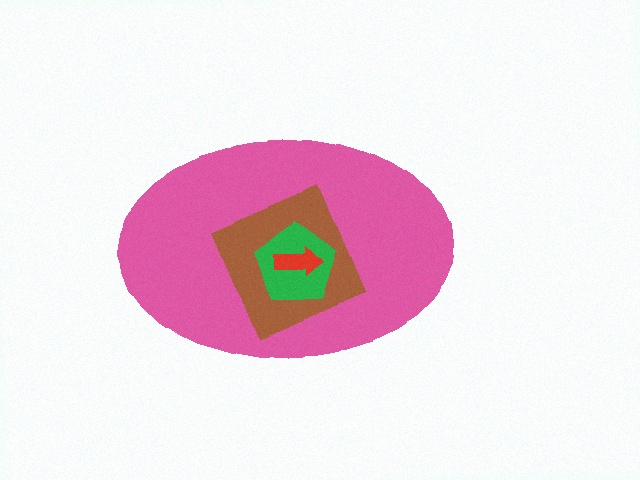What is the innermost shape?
The red arrow.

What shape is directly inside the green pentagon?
The red arrow.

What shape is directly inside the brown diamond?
The green pentagon.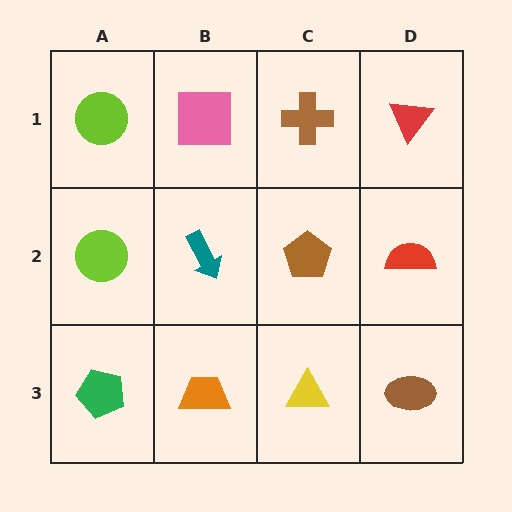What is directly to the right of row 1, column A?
A pink square.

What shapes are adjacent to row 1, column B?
A teal arrow (row 2, column B), a lime circle (row 1, column A), a brown cross (row 1, column C).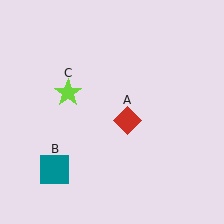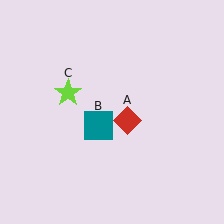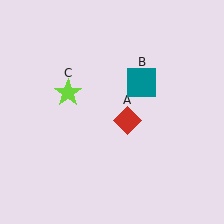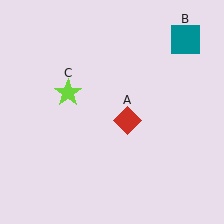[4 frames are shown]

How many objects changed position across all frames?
1 object changed position: teal square (object B).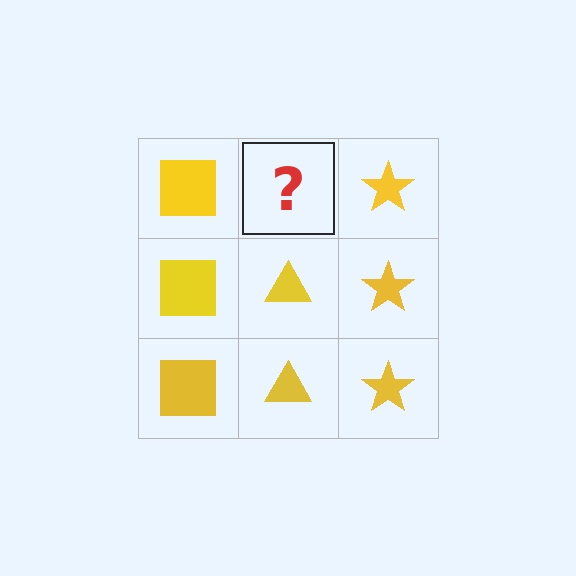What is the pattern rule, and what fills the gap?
The rule is that each column has a consistent shape. The gap should be filled with a yellow triangle.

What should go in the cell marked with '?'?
The missing cell should contain a yellow triangle.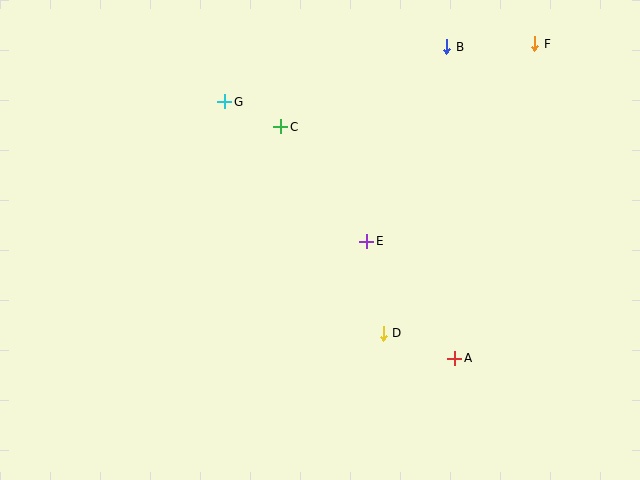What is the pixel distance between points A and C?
The distance between A and C is 290 pixels.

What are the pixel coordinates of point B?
Point B is at (447, 47).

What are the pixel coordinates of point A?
Point A is at (454, 358).